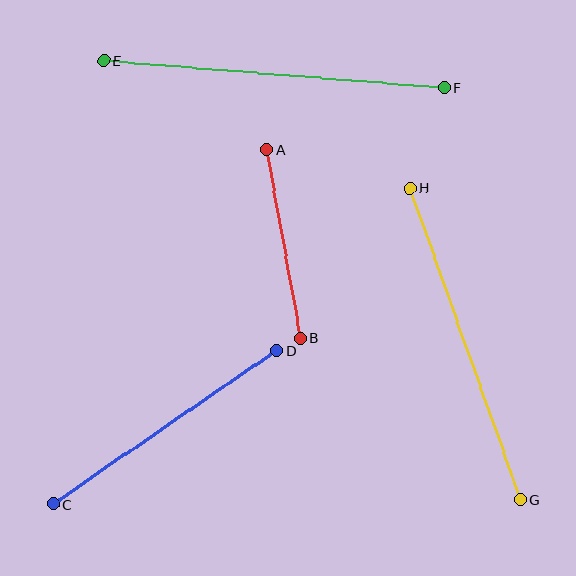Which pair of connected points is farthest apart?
Points E and F are farthest apart.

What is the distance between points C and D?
The distance is approximately 271 pixels.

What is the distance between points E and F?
The distance is approximately 342 pixels.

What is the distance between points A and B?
The distance is approximately 192 pixels.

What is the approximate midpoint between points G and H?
The midpoint is at approximately (465, 344) pixels.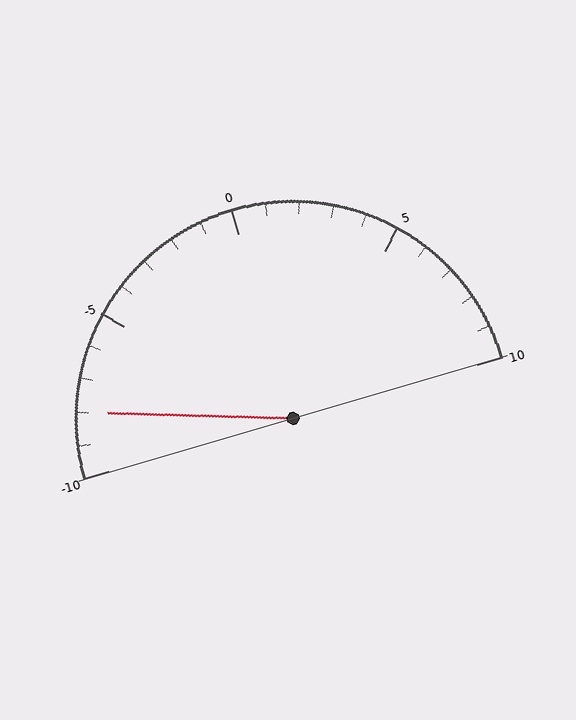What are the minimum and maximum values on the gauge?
The gauge ranges from -10 to 10.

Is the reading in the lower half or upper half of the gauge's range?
The reading is in the lower half of the range (-10 to 10).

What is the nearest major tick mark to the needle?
The nearest major tick mark is -10.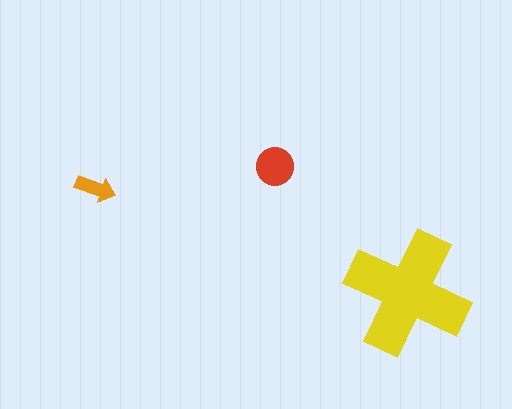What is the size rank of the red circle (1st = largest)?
2nd.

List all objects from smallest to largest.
The orange arrow, the red circle, the yellow cross.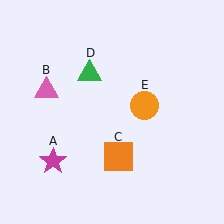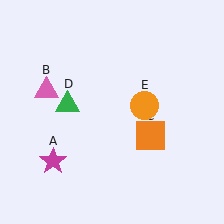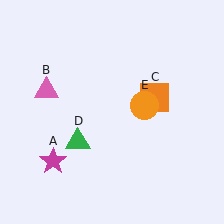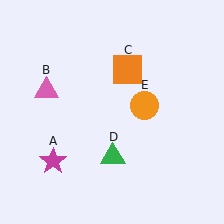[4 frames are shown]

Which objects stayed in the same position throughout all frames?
Magenta star (object A) and pink triangle (object B) and orange circle (object E) remained stationary.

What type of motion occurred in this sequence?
The orange square (object C), green triangle (object D) rotated counterclockwise around the center of the scene.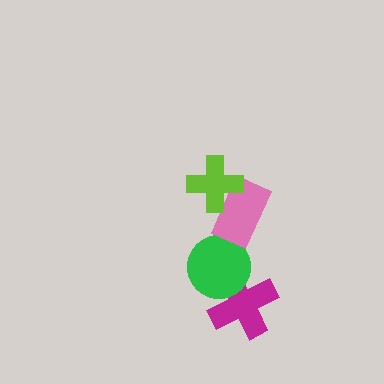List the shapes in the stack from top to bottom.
From top to bottom: the lime cross, the pink rectangle, the green circle, the magenta cross.